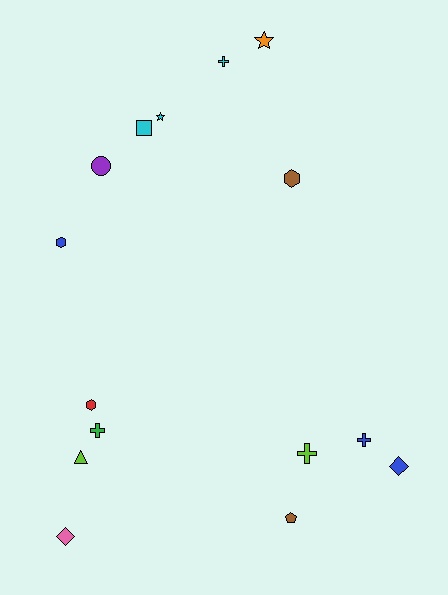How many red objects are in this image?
There is 1 red object.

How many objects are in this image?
There are 15 objects.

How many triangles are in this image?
There is 1 triangle.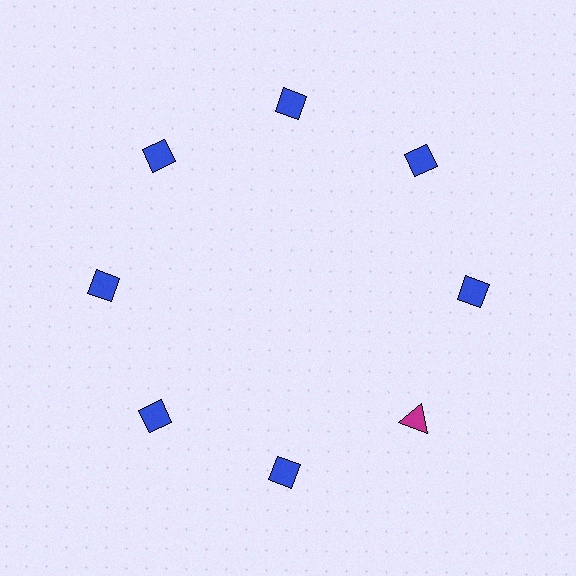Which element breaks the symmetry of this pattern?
The magenta triangle at roughly the 4 o'clock position breaks the symmetry. All other shapes are blue diamonds.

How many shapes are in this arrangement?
There are 8 shapes arranged in a ring pattern.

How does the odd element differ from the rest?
It differs in both color (magenta instead of blue) and shape (triangle instead of diamond).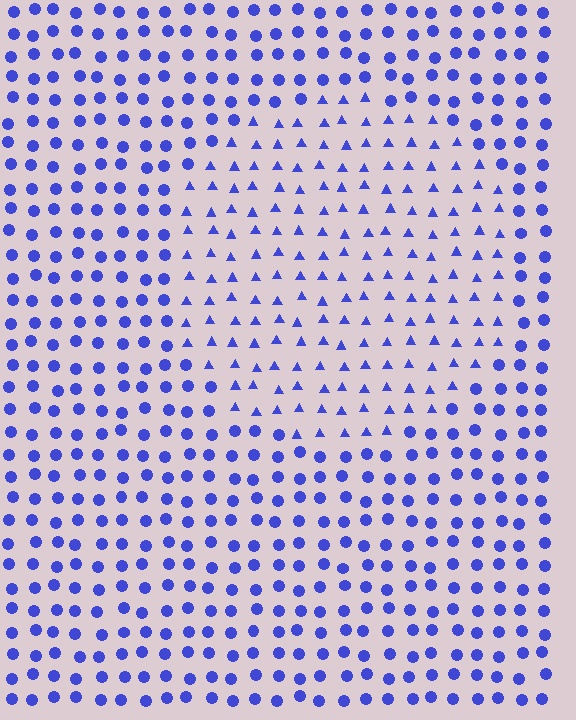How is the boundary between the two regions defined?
The boundary is defined by a change in element shape: triangles inside vs. circles outside. All elements share the same color and spacing.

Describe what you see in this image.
The image is filled with small blue elements arranged in a uniform grid. A circle-shaped region contains triangles, while the surrounding area contains circles. The boundary is defined purely by the change in element shape.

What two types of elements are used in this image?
The image uses triangles inside the circle region and circles outside it.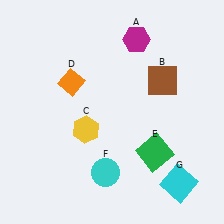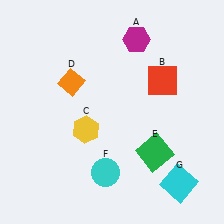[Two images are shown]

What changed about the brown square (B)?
In Image 1, B is brown. In Image 2, it changed to red.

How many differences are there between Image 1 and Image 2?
There is 1 difference between the two images.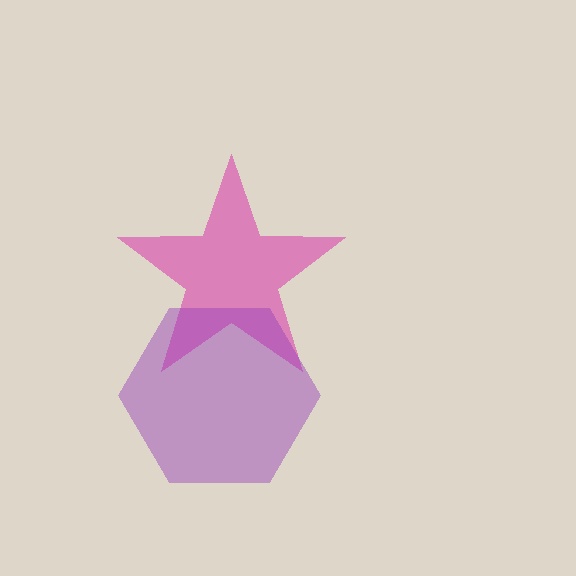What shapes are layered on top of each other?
The layered shapes are: a pink star, a purple hexagon.